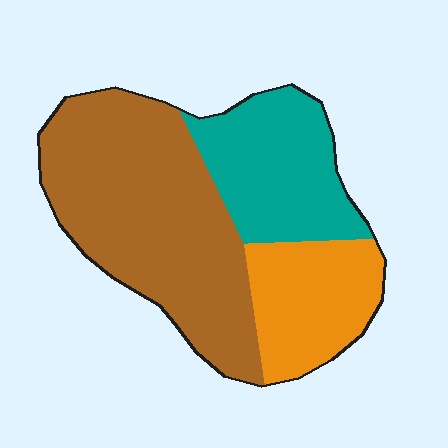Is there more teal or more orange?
Teal.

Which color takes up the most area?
Brown, at roughly 50%.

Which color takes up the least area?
Orange, at roughly 20%.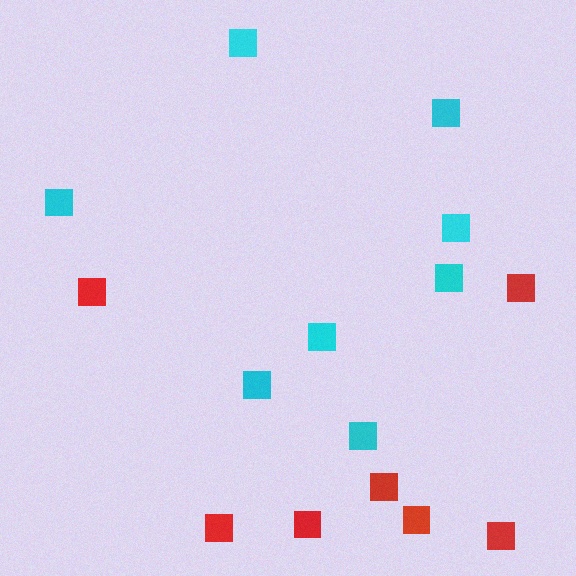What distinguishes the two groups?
There are 2 groups: one group of red squares (7) and one group of cyan squares (8).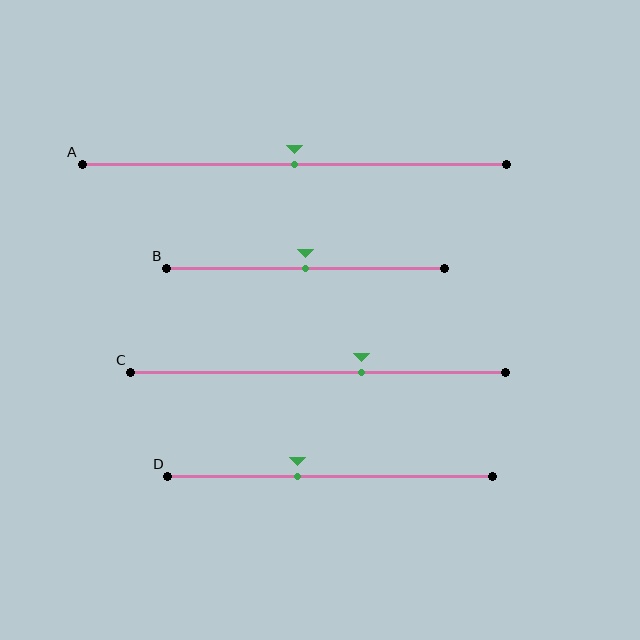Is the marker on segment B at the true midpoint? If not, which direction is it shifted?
Yes, the marker on segment B is at the true midpoint.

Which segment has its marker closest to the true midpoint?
Segment A has its marker closest to the true midpoint.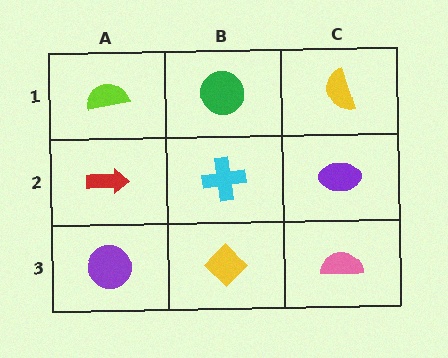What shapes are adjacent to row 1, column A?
A red arrow (row 2, column A), a green circle (row 1, column B).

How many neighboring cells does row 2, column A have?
3.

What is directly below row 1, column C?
A purple ellipse.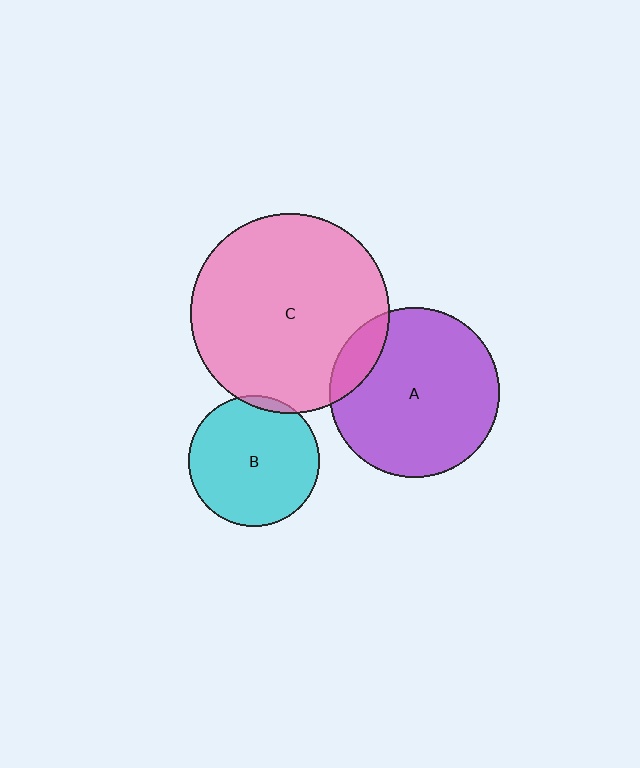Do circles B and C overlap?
Yes.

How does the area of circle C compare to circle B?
Approximately 2.3 times.